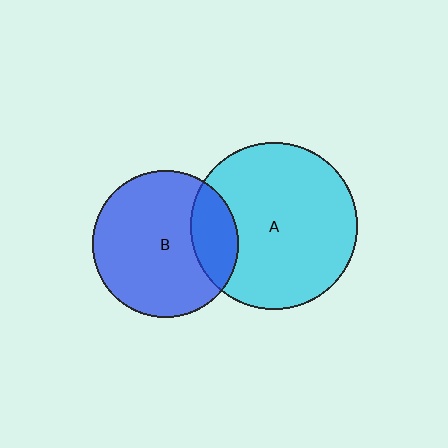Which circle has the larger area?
Circle A (cyan).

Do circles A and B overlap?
Yes.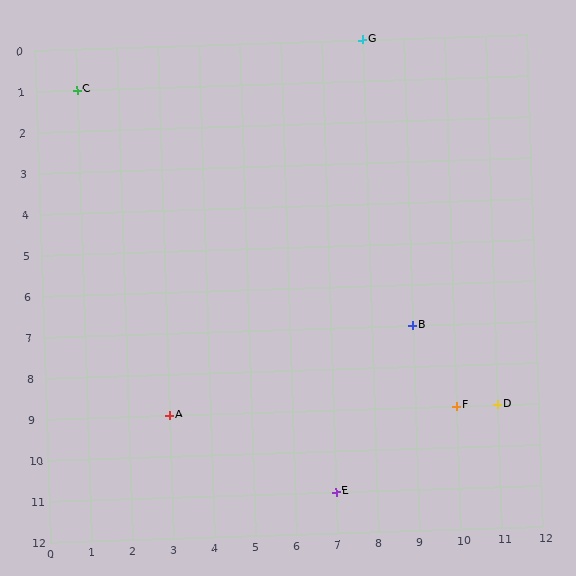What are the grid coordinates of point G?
Point G is at grid coordinates (8, 0).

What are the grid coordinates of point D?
Point D is at grid coordinates (11, 9).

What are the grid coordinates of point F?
Point F is at grid coordinates (10, 9).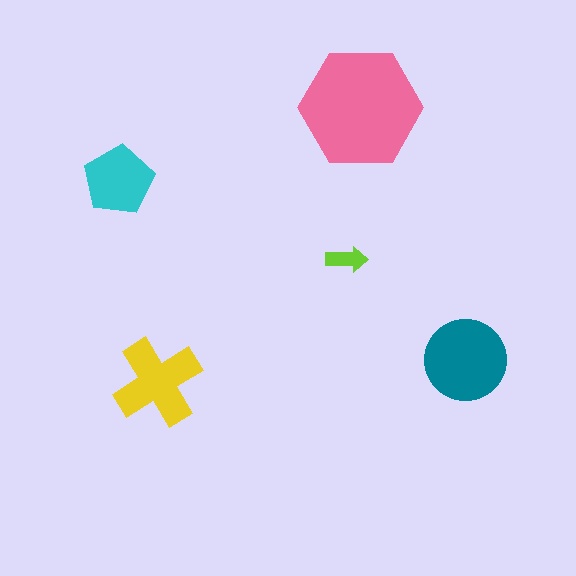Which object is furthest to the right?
The teal circle is rightmost.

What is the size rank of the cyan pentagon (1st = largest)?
4th.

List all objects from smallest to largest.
The lime arrow, the cyan pentagon, the yellow cross, the teal circle, the pink hexagon.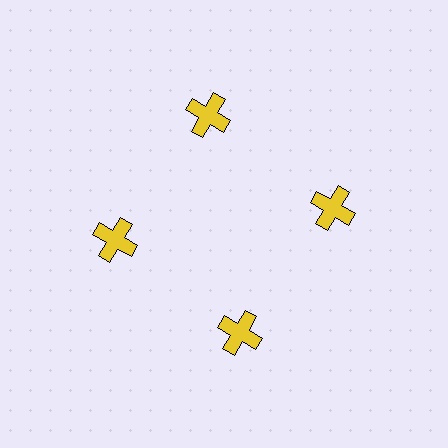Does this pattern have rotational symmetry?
Yes, this pattern has 4-fold rotational symmetry. It looks the same after rotating 90 degrees around the center.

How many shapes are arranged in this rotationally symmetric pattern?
There are 4 shapes, arranged in 4 groups of 1.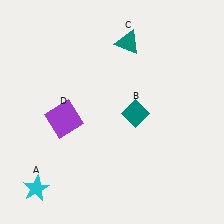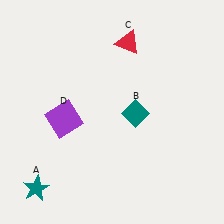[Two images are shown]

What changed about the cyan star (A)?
In Image 1, A is cyan. In Image 2, it changed to teal.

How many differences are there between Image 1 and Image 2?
There are 2 differences between the two images.